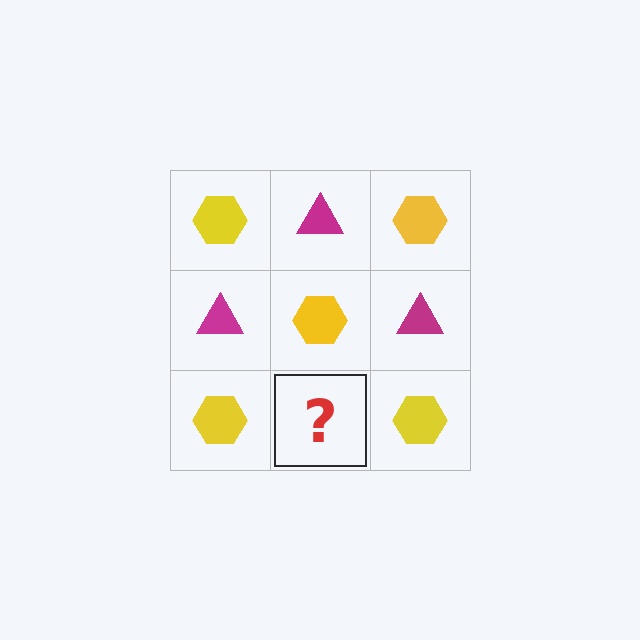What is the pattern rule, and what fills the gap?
The rule is that it alternates yellow hexagon and magenta triangle in a checkerboard pattern. The gap should be filled with a magenta triangle.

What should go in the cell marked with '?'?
The missing cell should contain a magenta triangle.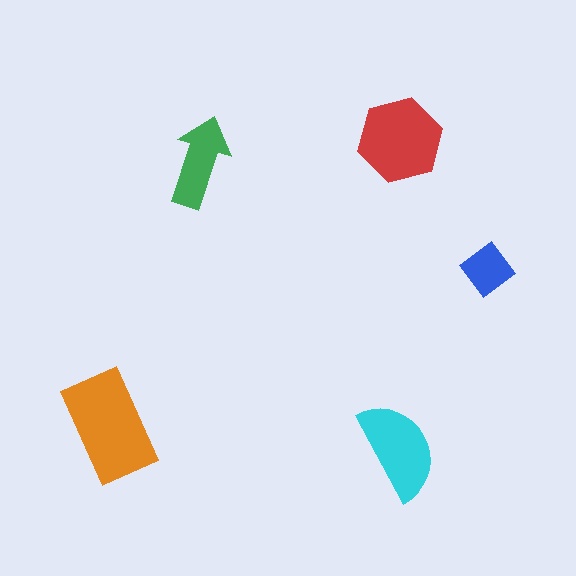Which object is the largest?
The orange rectangle.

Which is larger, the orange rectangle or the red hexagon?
The orange rectangle.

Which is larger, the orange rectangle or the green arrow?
The orange rectangle.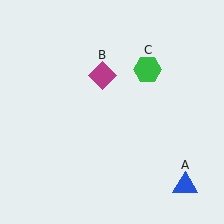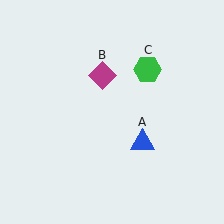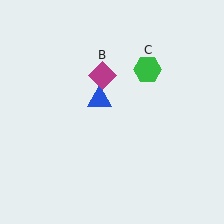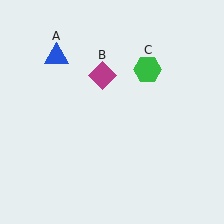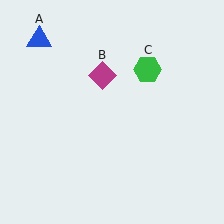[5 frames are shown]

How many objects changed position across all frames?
1 object changed position: blue triangle (object A).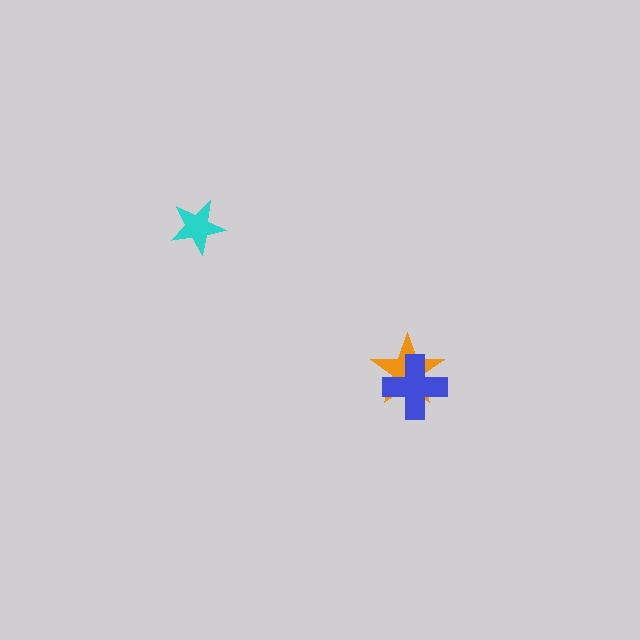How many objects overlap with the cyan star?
0 objects overlap with the cyan star.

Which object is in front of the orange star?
The blue cross is in front of the orange star.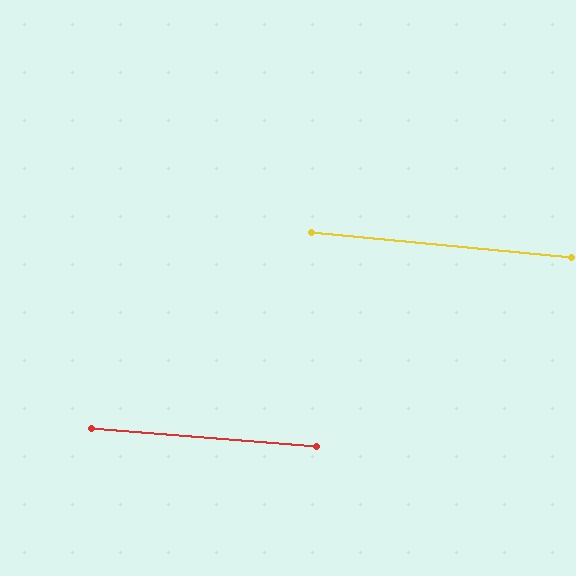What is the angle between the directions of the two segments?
Approximately 1 degree.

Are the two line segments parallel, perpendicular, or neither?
Parallel — their directions differ by only 1.1°.